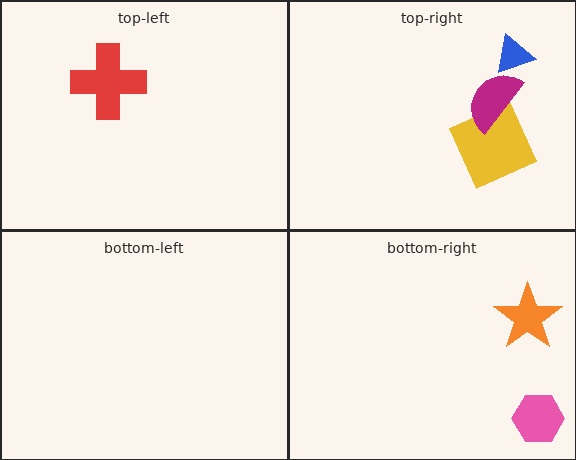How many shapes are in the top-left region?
1.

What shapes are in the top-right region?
The blue triangle, the yellow square, the magenta semicircle.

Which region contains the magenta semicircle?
The top-right region.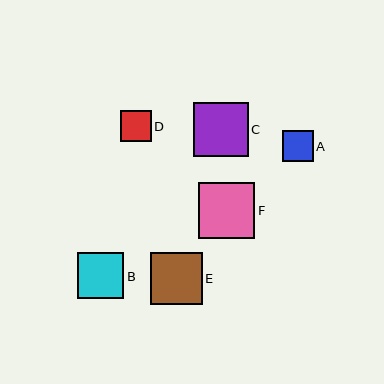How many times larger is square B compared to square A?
Square B is approximately 1.5 times the size of square A.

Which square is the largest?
Square F is the largest with a size of approximately 56 pixels.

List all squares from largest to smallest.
From largest to smallest: F, C, E, B, A, D.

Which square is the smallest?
Square D is the smallest with a size of approximately 31 pixels.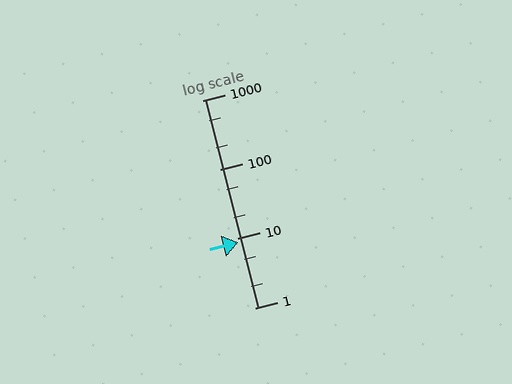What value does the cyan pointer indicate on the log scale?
The pointer indicates approximately 8.9.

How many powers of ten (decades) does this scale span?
The scale spans 3 decades, from 1 to 1000.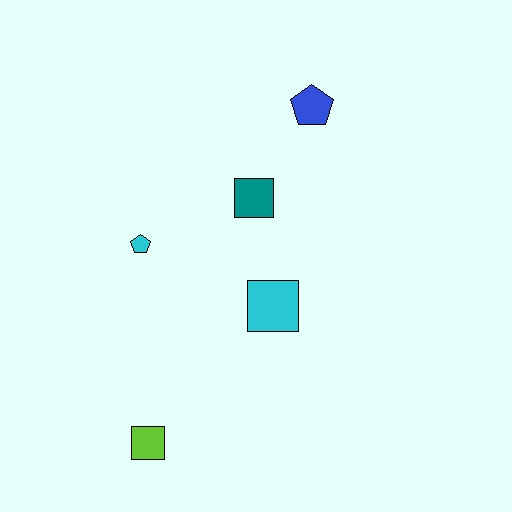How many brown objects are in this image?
There are no brown objects.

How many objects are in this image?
There are 5 objects.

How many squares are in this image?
There are 3 squares.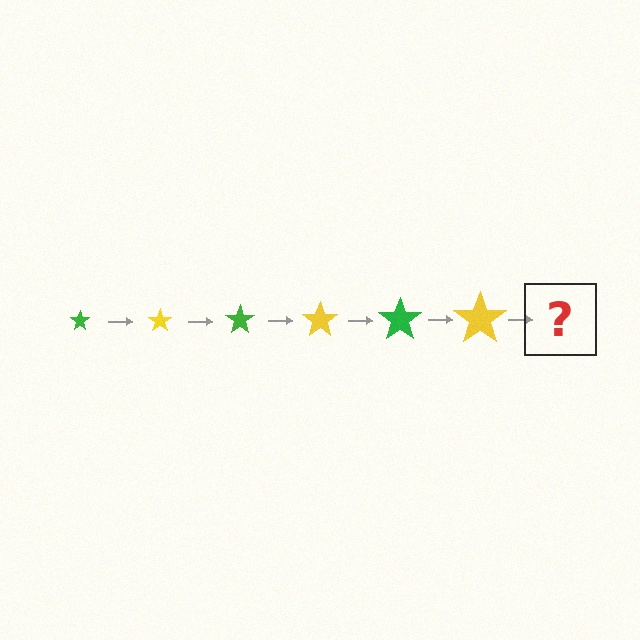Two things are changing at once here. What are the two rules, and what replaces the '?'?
The two rules are that the star grows larger each step and the color cycles through green and yellow. The '?' should be a green star, larger than the previous one.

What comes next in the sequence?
The next element should be a green star, larger than the previous one.